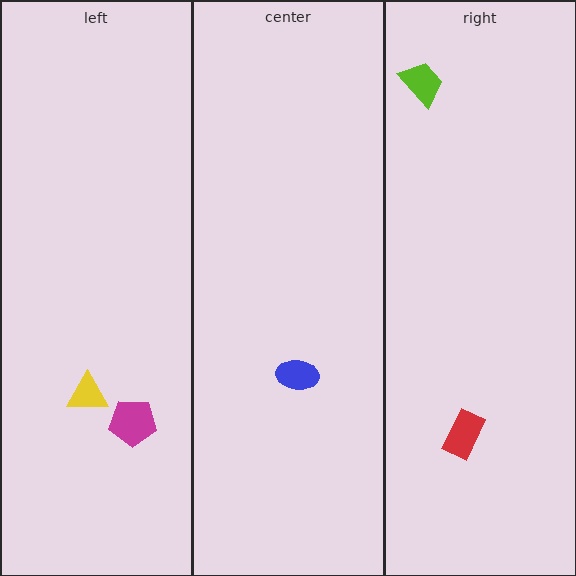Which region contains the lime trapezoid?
The right region.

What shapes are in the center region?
The blue ellipse.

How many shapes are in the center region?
1.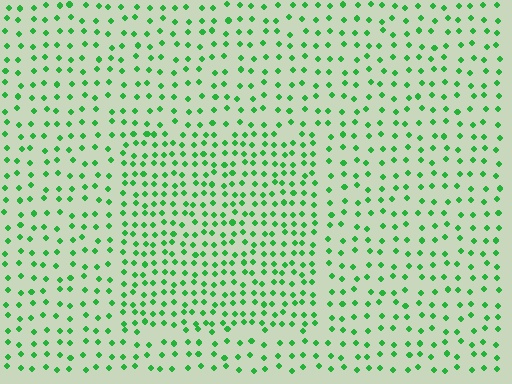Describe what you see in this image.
The image contains small green elements arranged at two different densities. A rectangle-shaped region is visible where the elements are more densely packed than the surrounding area.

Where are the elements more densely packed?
The elements are more densely packed inside the rectangle boundary.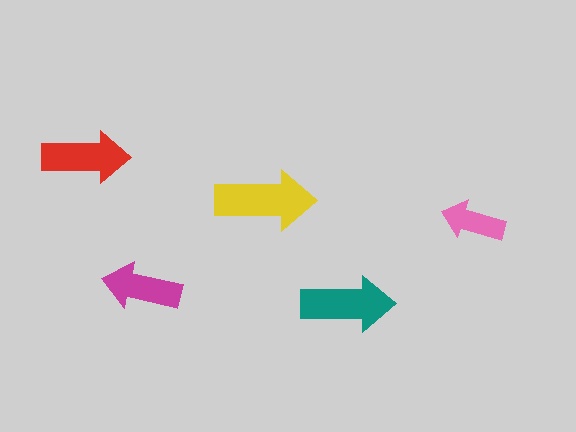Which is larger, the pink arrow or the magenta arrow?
The magenta one.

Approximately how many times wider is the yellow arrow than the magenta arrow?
About 1.5 times wider.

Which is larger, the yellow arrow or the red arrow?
The yellow one.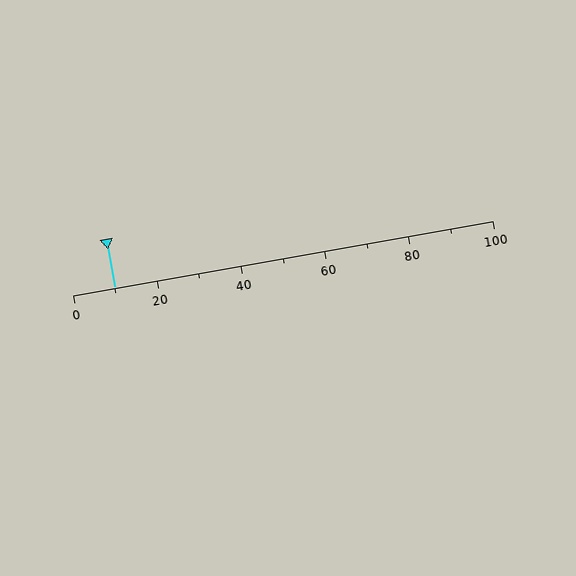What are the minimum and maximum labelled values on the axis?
The axis runs from 0 to 100.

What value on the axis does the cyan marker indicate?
The marker indicates approximately 10.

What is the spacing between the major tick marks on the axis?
The major ticks are spaced 20 apart.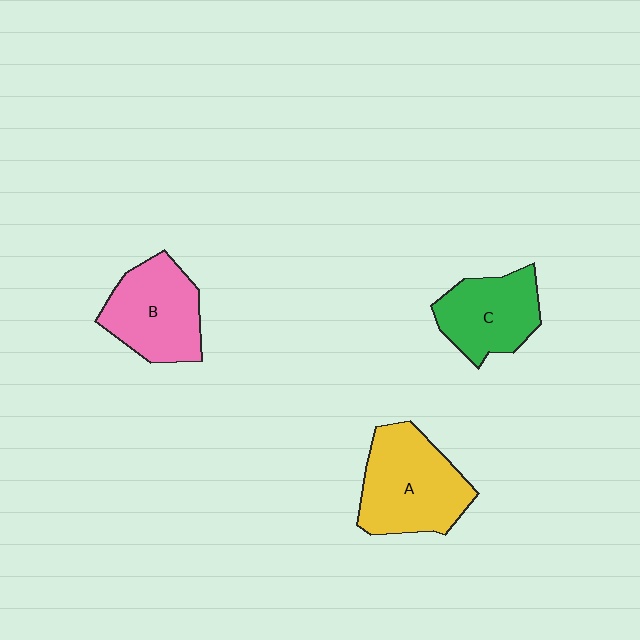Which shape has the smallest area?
Shape C (green).